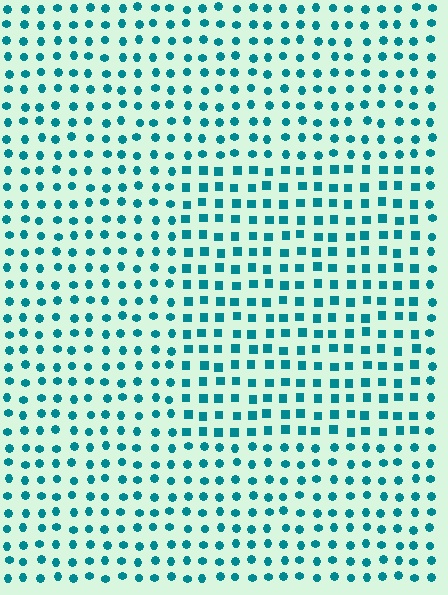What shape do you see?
I see a rectangle.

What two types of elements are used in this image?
The image uses squares inside the rectangle region and circles outside it.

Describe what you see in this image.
The image is filled with small teal elements arranged in a uniform grid. A rectangle-shaped region contains squares, while the surrounding area contains circles. The boundary is defined purely by the change in element shape.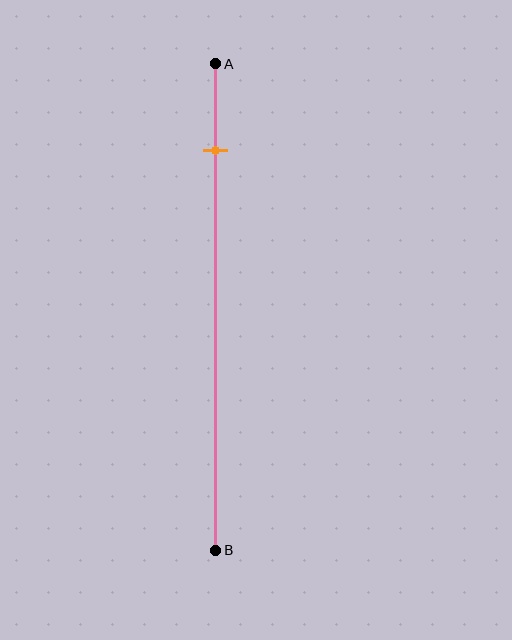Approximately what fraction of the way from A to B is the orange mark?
The orange mark is approximately 20% of the way from A to B.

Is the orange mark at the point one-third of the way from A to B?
No, the mark is at about 20% from A, not at the 33% one-third point.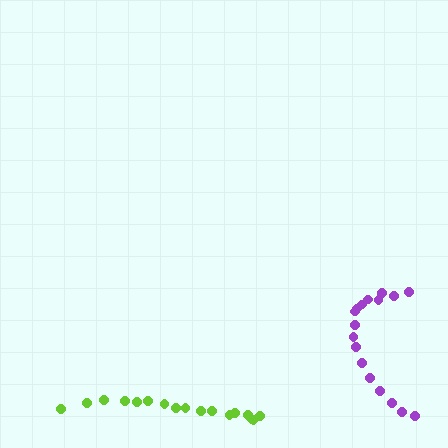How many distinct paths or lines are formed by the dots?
There are 2 distinct paths.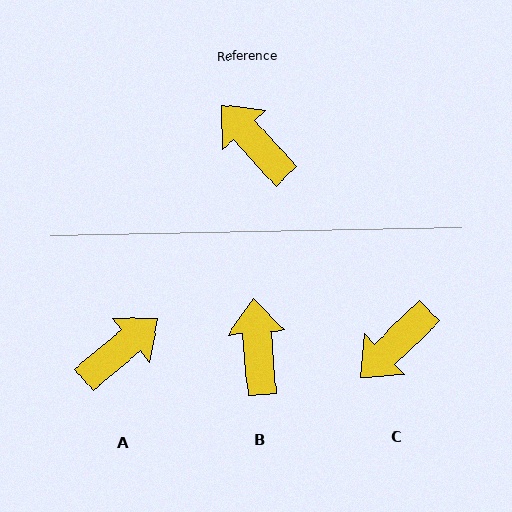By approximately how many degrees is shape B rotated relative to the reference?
Approximately 37 degrees clockwise.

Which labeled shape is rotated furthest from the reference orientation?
A, about 93 degrees away.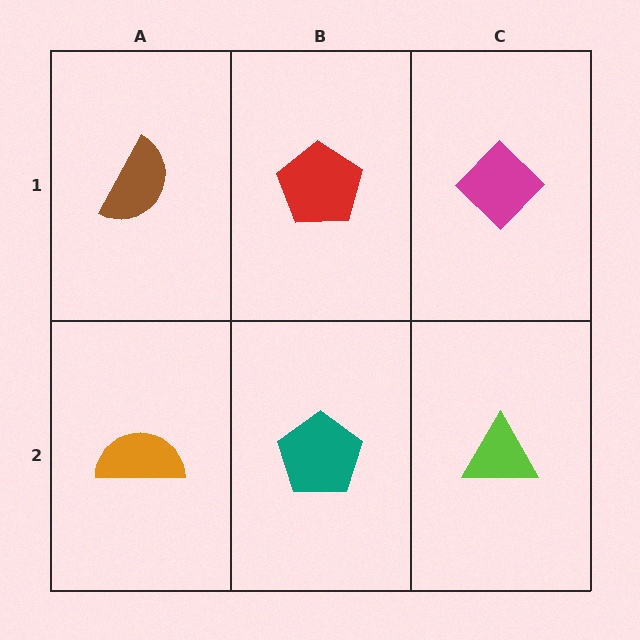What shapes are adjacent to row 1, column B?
A teal pentagon (row 2, column B), a brown semicircle (row 1, column A), a magenta diamond (row 1, column C).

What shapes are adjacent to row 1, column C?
A lime triangle (row 2, column C), a red pentagon (row 1, column B).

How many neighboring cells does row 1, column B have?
3.